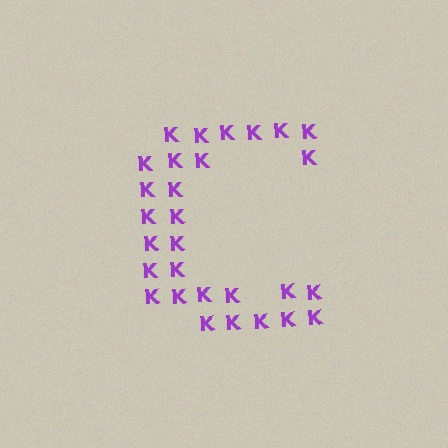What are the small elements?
The small elements are letter K's.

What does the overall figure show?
The overall figure shows the letter C.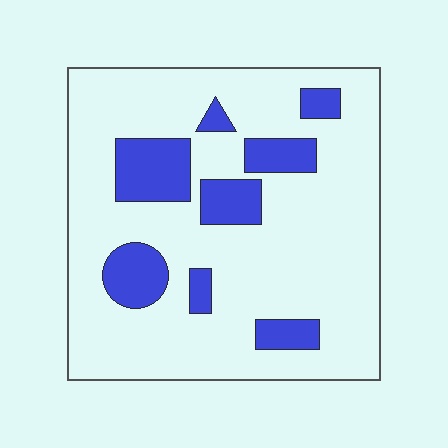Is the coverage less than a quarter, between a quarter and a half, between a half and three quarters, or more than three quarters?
Less than a quarter.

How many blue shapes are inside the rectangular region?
8.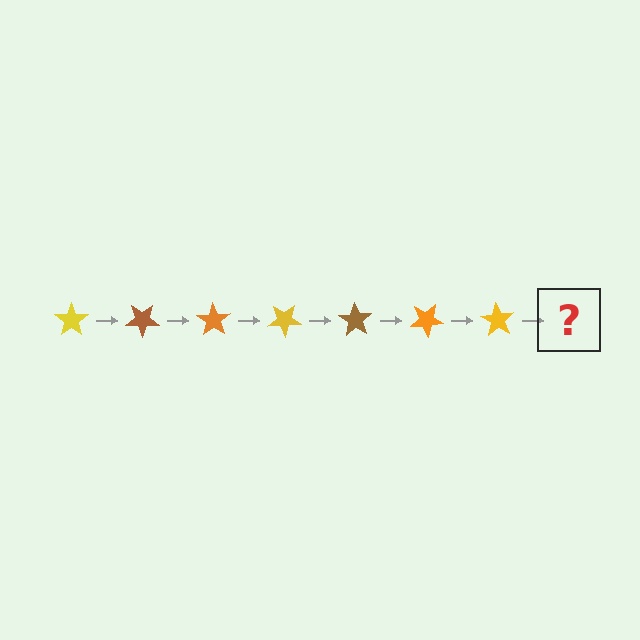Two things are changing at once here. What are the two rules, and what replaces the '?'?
The two rules are that it rotates 35 degrees each step and the color cycles through yellow, brown, and orange. The '?' should be a brown star, rotated 245 degrees from the start.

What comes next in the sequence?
The next element should be a brown star, rotated 245 degrees from the start.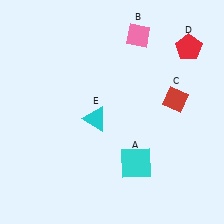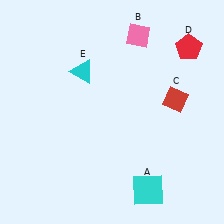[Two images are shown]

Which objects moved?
The objects that moved are: the cyan square (A), the cyan triangle (E).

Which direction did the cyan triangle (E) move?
The cyan triangle (E) moved up.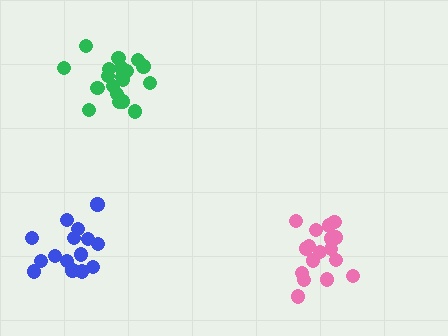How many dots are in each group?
Group 1: 17 dots, Group 2: 19 dots, Group 3: 15 dots (51 total).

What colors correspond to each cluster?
The clusters are colored: pink, green, blue.